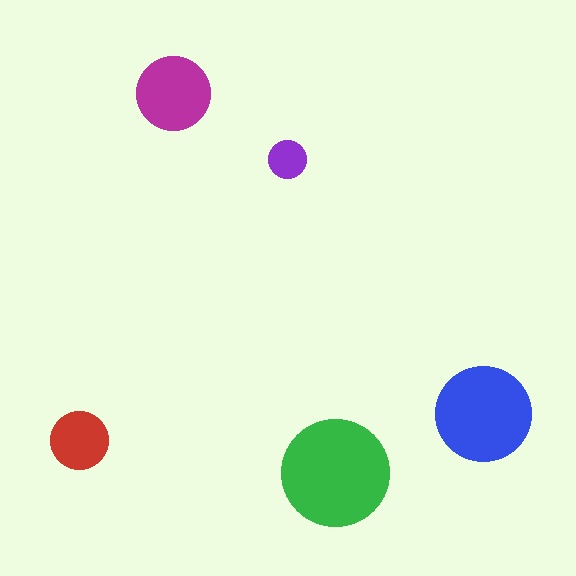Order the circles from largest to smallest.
the green one, the blue one, the magenta one, the red one, the purple one.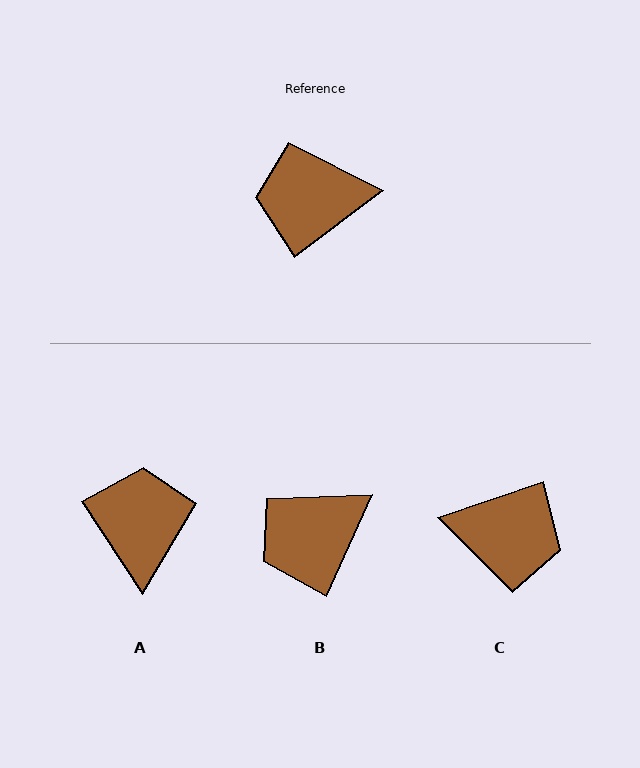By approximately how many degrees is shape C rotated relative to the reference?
Approximately 162 degrees counter-clockwise.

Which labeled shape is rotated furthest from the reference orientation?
C, about 162 degrees away.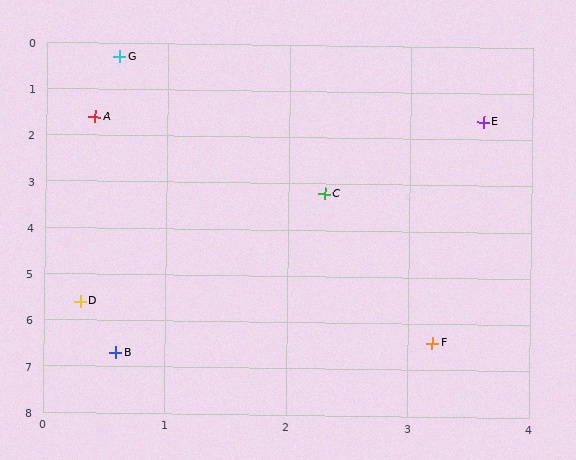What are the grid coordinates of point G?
Point G is at approximately (0.6, 0.3).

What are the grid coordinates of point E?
Point E is at approximately (3.6, 1.6).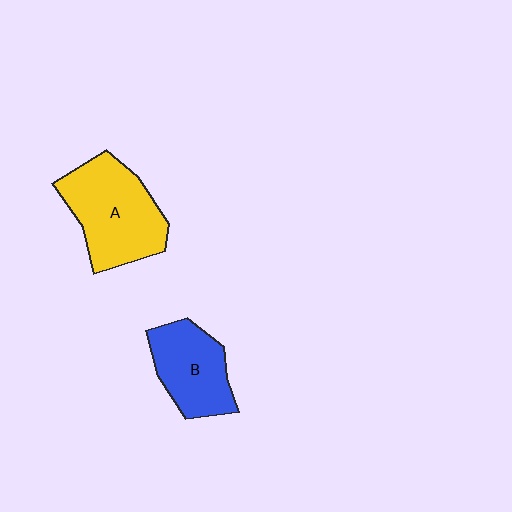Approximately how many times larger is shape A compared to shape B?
Approximately 1.4 times.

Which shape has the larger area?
Shape A (yellow).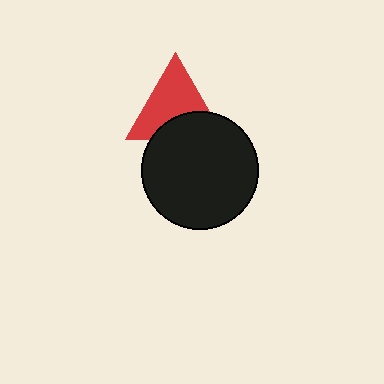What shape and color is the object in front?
The object in front is a black circle.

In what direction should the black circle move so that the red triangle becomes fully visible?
The black circle should move down. That is the shortest direction to clear the overlap and leave the red triangle fully visible.